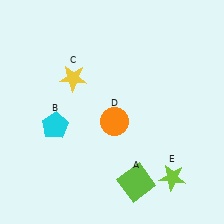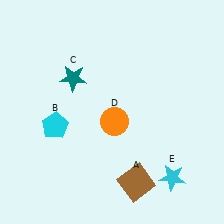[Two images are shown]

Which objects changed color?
A changed from lime to brown. C changed from yellow to teal. E changed from lime to cyan.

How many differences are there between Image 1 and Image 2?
There are 3 differences between the two images.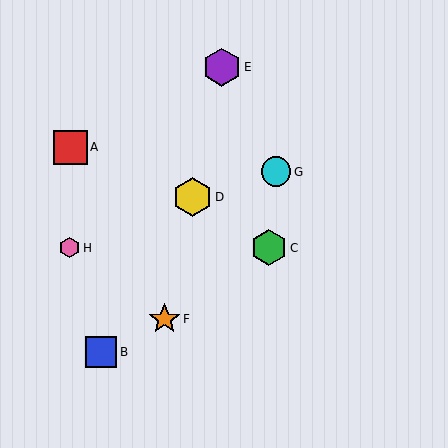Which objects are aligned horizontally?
Objects C, H are aligned horizontally.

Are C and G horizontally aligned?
No, C is at y≈248 and G is at y≈172.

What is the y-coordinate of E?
Object E is at y≈67.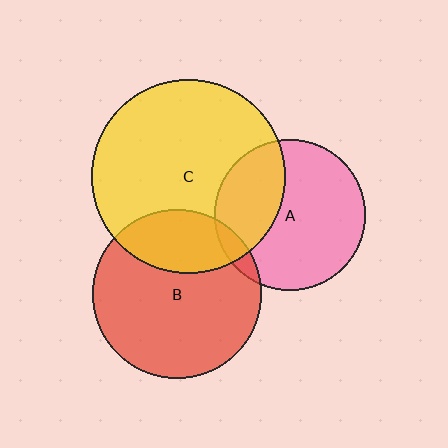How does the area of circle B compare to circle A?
Approximately 1.2 times.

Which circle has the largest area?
Circle C (yellow).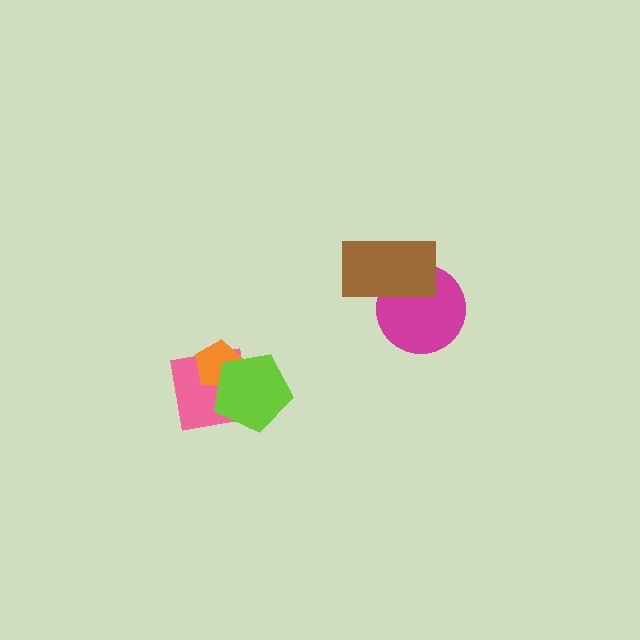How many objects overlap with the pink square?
2 objects overlap with the pink square.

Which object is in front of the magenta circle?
The brown rectangle is in front of the magenta circle.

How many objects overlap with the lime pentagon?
2 objects overlap with the lime pentagon.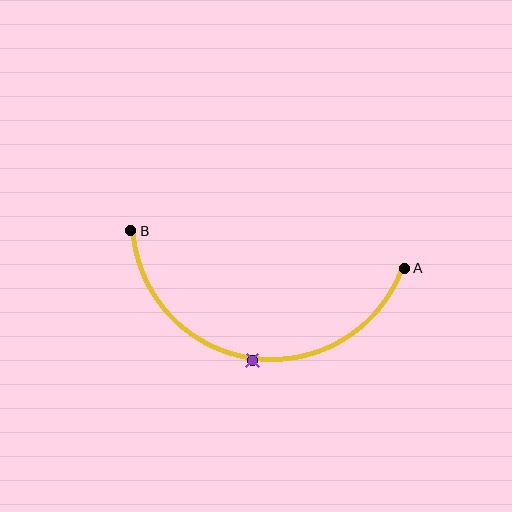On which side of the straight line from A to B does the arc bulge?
The arc bulges below the straight line connecting A and B.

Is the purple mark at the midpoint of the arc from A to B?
Yes. The purple mark lies on the arc at equal arc-length from both A and B — it is the arc midpoint.